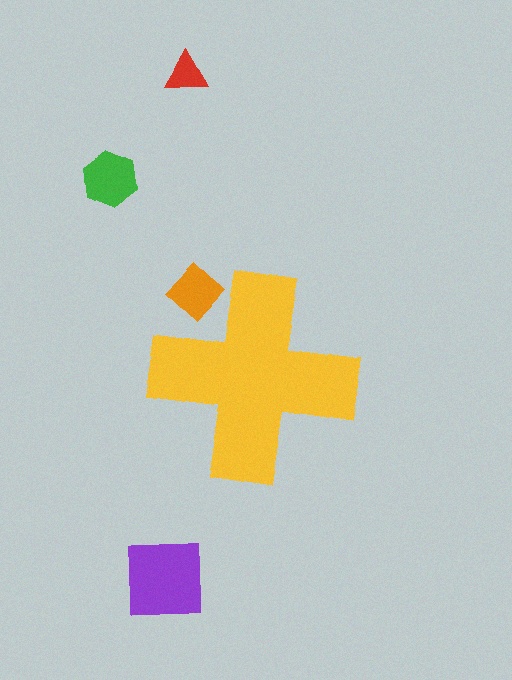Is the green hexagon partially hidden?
No, the green hexagon is fully visible.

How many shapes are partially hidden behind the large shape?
1 shape is partially hidden.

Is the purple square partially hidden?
No, the purple square is fully visible.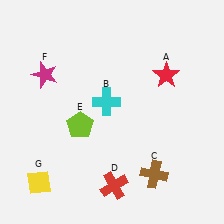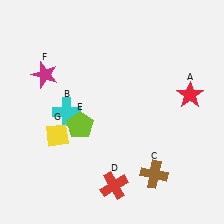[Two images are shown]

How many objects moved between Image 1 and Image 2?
3 objects moved between the two images.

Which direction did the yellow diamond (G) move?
The yellow diamond (G) moved up.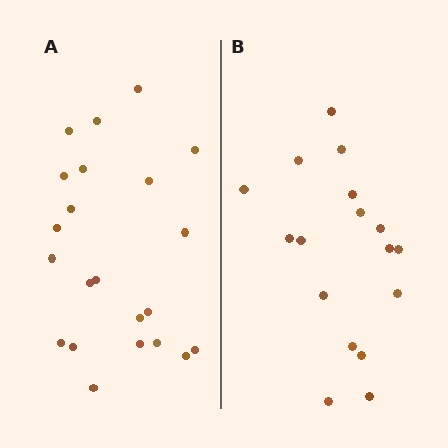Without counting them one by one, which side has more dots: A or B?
Region A (the left region) has more dots.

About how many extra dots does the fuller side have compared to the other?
Region A has about 5 more dots than region B.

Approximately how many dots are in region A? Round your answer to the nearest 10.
About 20 dots. (The exact count is 22, which rounds to 20.)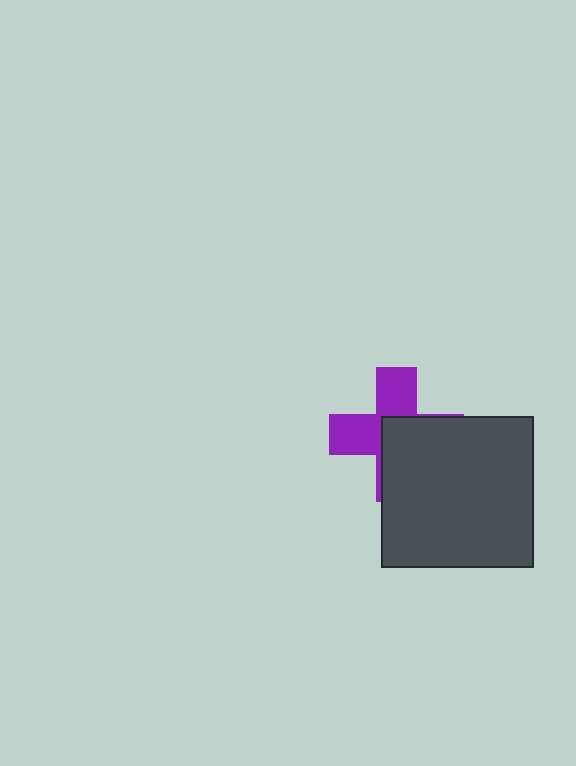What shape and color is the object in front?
The object in front is a dark gray square.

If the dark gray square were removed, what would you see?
You would see the complete purple cross.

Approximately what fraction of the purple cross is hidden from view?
Roughly 52% of the purple cross is hidden behind the dark gray square.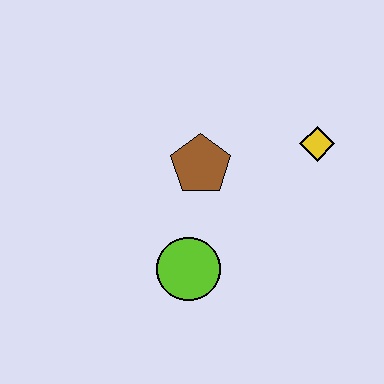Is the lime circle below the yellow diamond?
Yes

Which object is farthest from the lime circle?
The yellow diamond is farthest from the lime circle.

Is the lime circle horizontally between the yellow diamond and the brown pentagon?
No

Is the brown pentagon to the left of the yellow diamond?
Yes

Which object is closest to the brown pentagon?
The lime circle is closest to the brown pentagon.